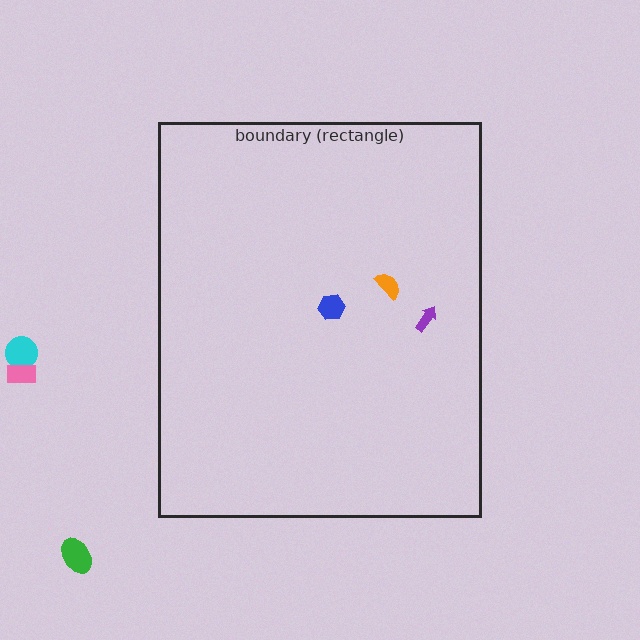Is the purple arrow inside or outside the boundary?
Inside.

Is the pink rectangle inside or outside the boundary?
Outside.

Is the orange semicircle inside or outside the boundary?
Inside.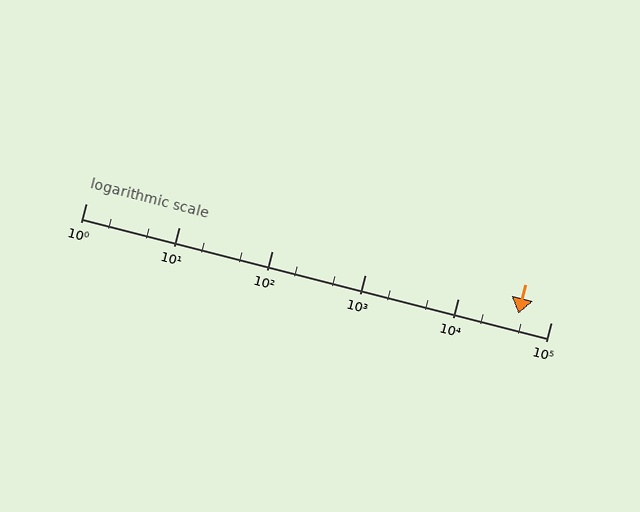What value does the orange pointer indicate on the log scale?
The pointer indicates approximately 45000.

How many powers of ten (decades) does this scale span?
The scale spans 5 decades, from 1 to 100000.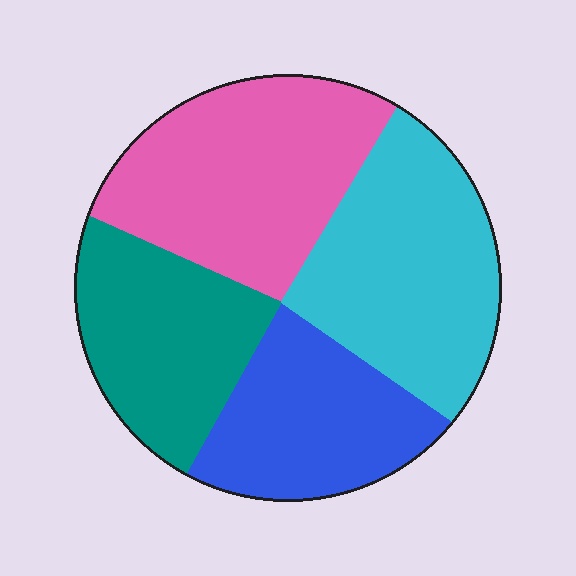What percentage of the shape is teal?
Teal takes up about one fifth (1/5) of the shape.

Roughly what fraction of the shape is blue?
Blue takes up less than a quarter of the shape.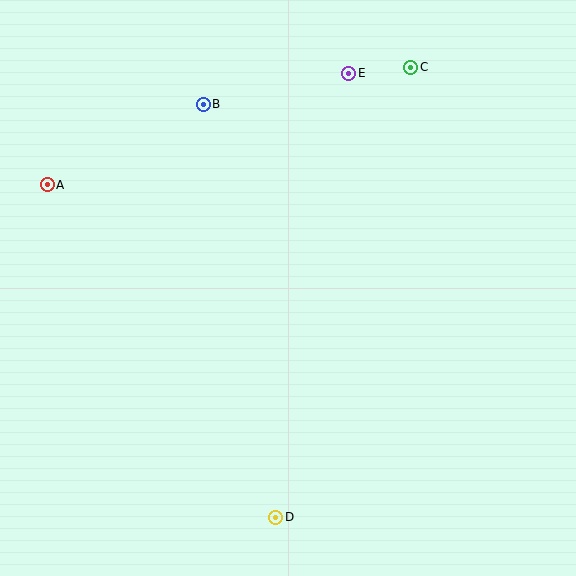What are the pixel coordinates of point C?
Point C is at (411, 67).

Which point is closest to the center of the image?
Point B at (203, 104) is closest to the center.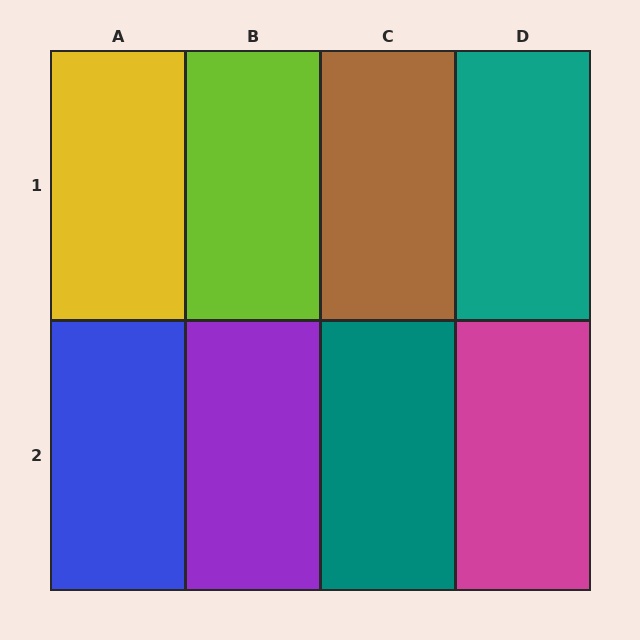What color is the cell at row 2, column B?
Purple.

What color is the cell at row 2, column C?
Teal.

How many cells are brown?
1 cell is brown.